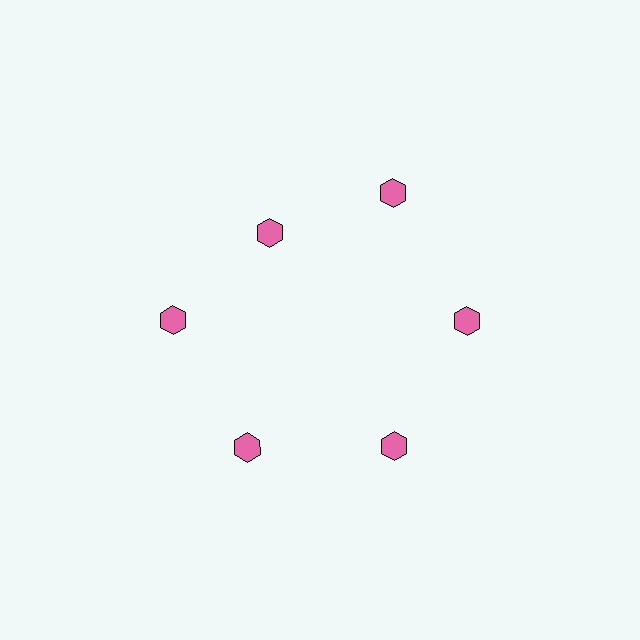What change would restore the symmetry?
The symmetry would be restored by moving it outward, back onto the ring so that all 6 hexagons sit at equal angles and equal distance from the center.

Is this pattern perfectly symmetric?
No. The 6 pink hexagons are arranged in a ring, but one element near the 11 o'clock position is pulled inward toward the center, breaking the 6-fold rotational symmetry.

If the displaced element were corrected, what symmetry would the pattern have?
It would have 6-fold rotational symmetry — the pattern would map onto itself every 60 degrees.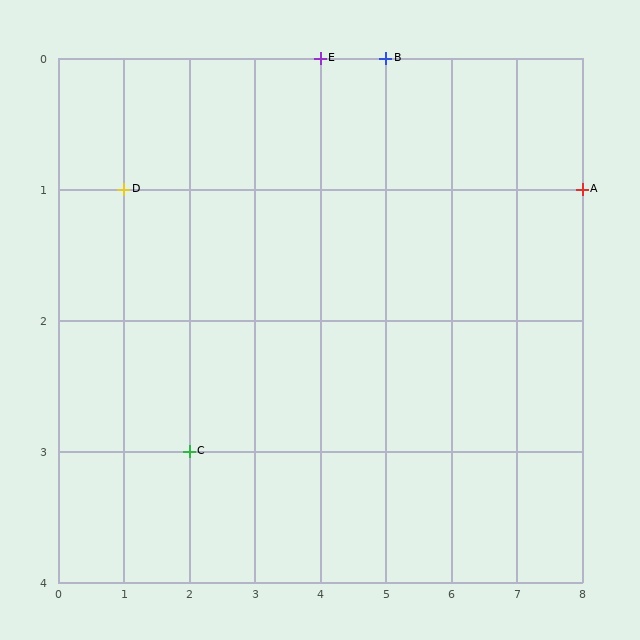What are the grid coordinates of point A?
Point A is at grid coordinates (8, 1).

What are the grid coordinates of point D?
Point D is at grid coordinates (1, 1).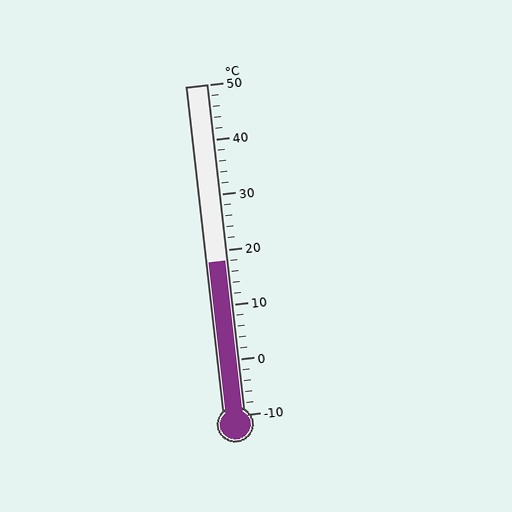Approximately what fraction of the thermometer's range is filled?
The thermometer is filled to approximately 45% of its range.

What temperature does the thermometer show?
The thermometer shows approximately 18°C.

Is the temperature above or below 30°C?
The temperature is below 30°C.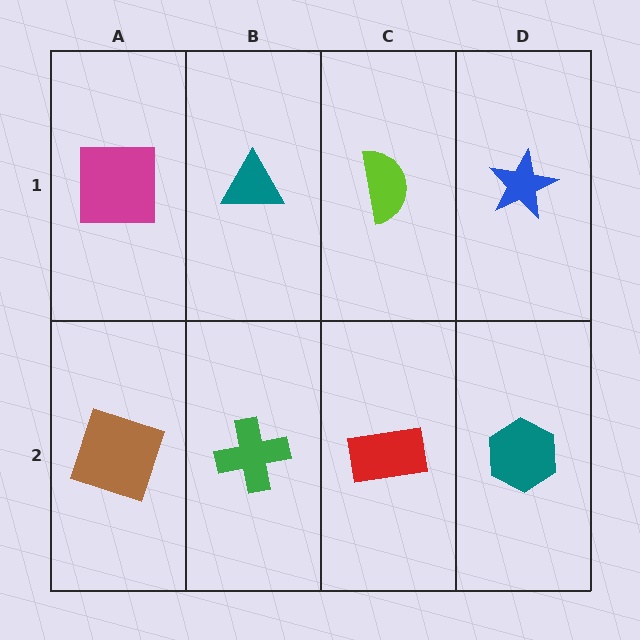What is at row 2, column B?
A green cross.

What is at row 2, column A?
A brown square.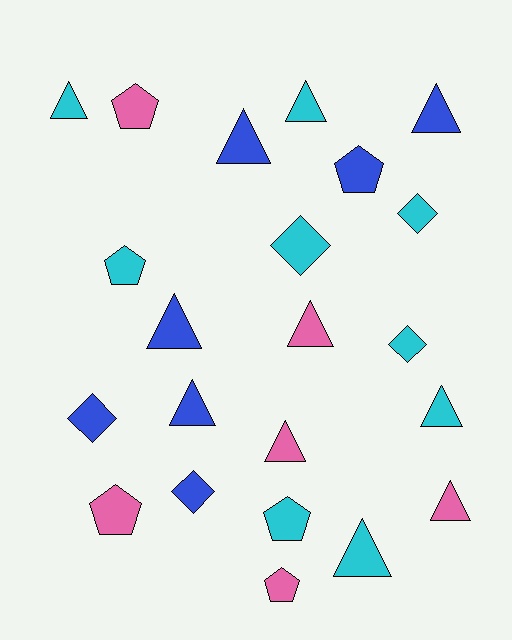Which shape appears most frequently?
Triangle, with 11 objects.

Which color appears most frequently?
Cyan, with 9 objects.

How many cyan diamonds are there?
There are 3 cyan diamonds.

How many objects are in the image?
There are 22 objects.